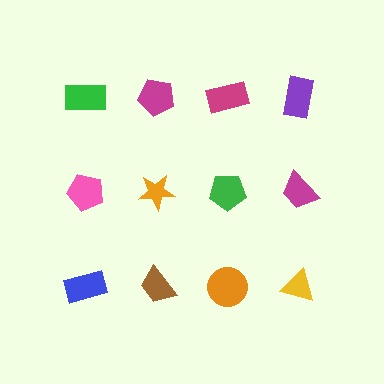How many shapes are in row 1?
4 shapes.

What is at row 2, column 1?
A pink pentagon.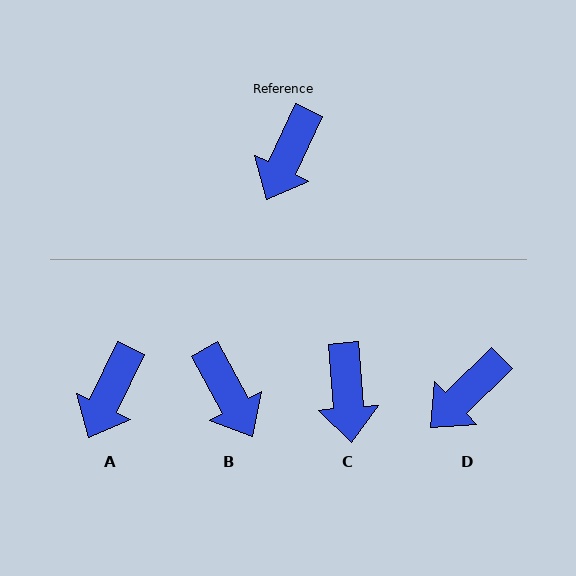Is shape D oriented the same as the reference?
No, it is off by about 21 degrees.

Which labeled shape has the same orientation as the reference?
A.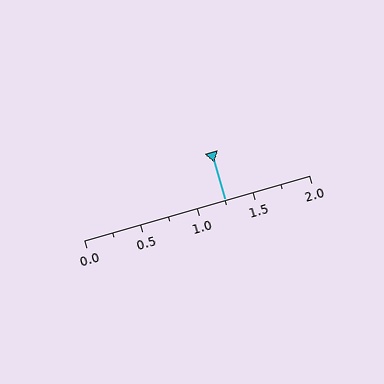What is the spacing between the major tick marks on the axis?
The major ticks are spaced 0.5 apart.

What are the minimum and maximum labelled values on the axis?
The axis runs from 0.0 to 2.0.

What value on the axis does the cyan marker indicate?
The marker indicates approximately 1.25.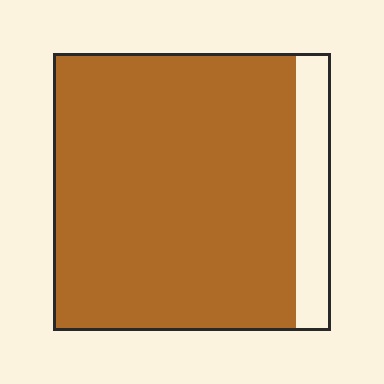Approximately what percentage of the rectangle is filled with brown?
Approximately 85%.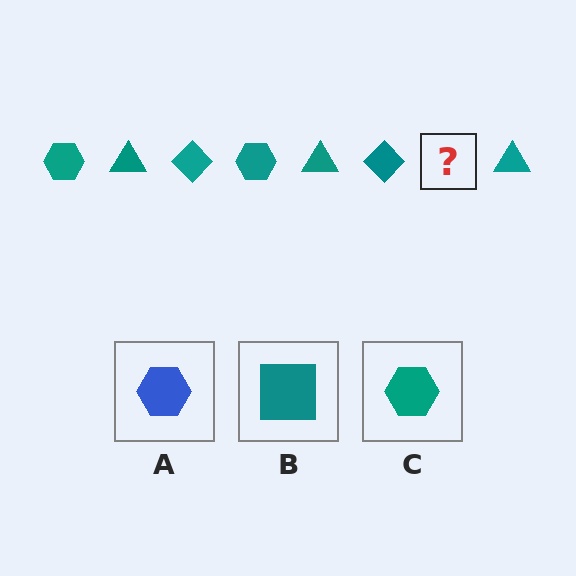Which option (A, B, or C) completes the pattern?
C.